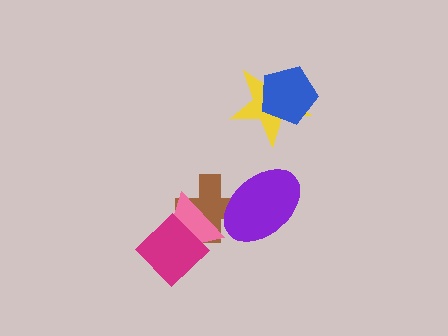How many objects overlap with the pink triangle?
2 objects overlap with the pink triangle.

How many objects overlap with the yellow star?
1 object overlaps with the yellow star.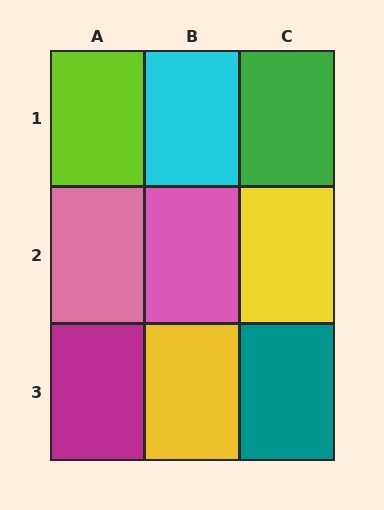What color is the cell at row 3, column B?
Yellow.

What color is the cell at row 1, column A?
Lime.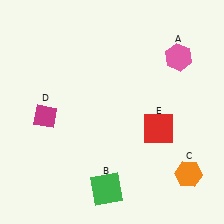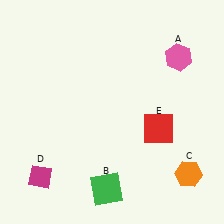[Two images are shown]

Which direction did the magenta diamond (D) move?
The magenta diamond (D) moved down.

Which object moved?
The magenta diamond (D) moved down.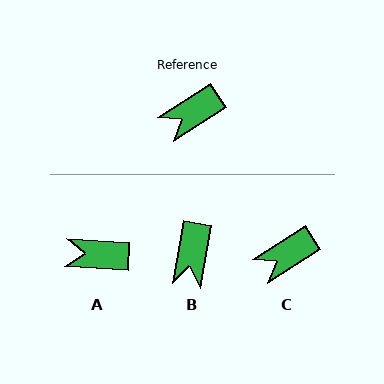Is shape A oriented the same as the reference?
No, it is off by about 36 degrees.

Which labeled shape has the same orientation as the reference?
C.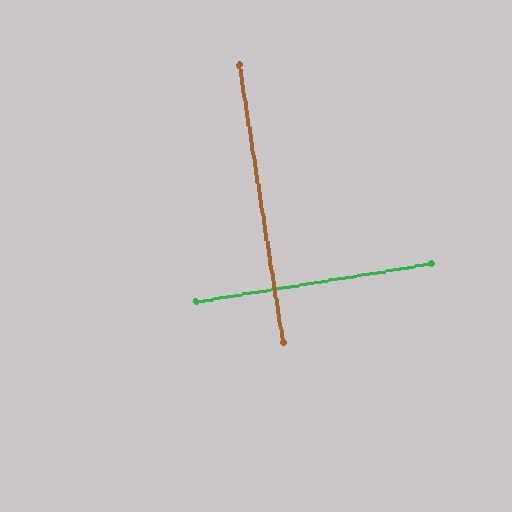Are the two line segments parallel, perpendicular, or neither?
Perpendicular — they meet at approximately 90°.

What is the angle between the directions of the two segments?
Approximately 90 degrees.